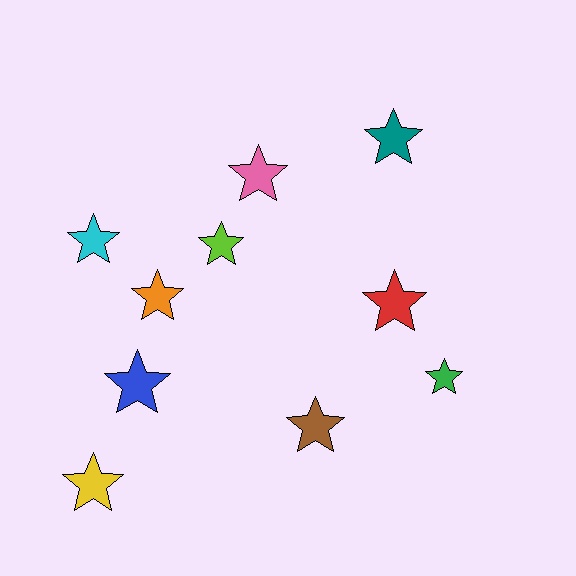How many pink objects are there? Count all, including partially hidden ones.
There is 1 pink object.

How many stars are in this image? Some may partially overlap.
There are 10 stars.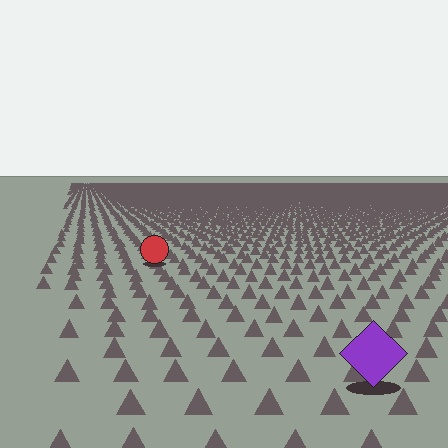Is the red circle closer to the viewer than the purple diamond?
No. The purple diamond is closer — you can tell from the texture gradient: the ground texture is coarser near it.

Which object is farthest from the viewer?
The red circle is farthest from the viewer. It appears smaller and the ground texture around it is denser.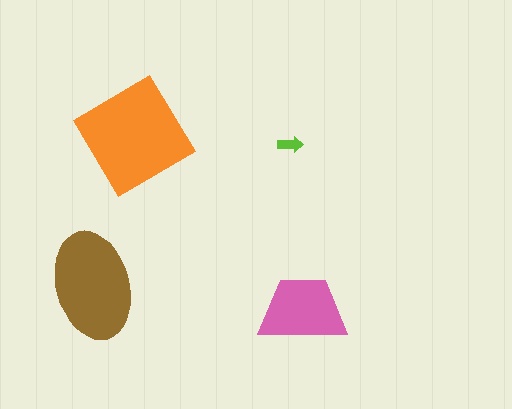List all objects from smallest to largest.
The lime arrow, the pink trapezoid, the brown ellipse, the orange diamond.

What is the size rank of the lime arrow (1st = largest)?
4th.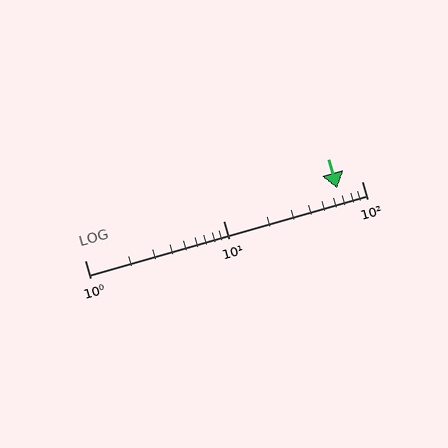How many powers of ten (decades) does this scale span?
The scale spans 2 decades, from 1 to 100.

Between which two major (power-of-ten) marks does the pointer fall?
The pointer is between 10 and 100.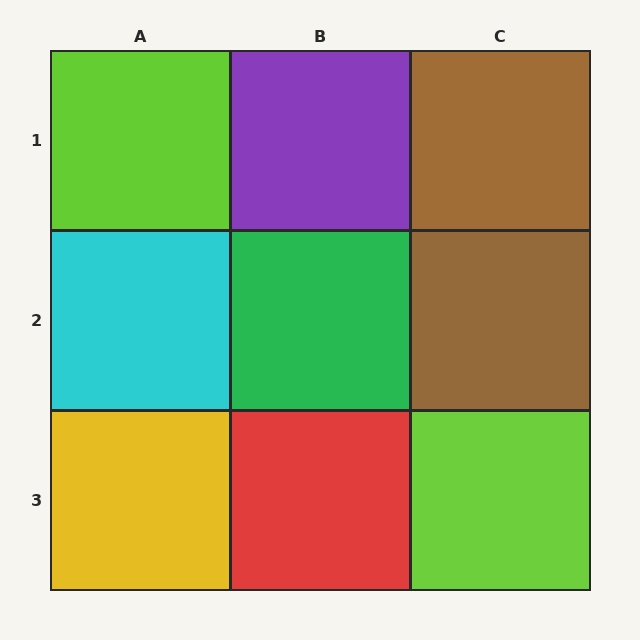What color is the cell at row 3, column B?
Red.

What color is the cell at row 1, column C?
Brown.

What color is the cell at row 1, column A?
Lime.